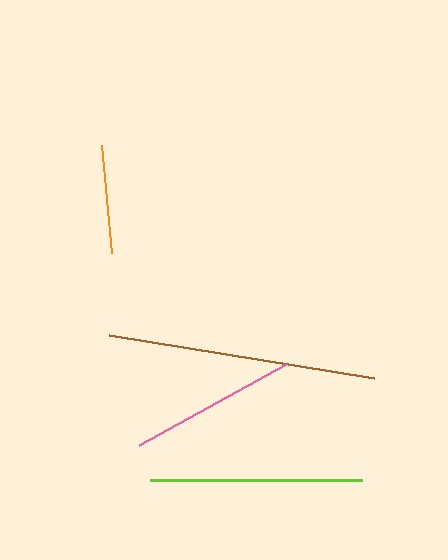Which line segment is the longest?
The brown line is the longest at approximately 268 pixels.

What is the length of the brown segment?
The brown segment is approximately 268 pixels long.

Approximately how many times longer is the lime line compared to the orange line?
The lime line is approximately 2.0 times the length of the orange line.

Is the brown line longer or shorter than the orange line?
The brown line is longer than the orange line.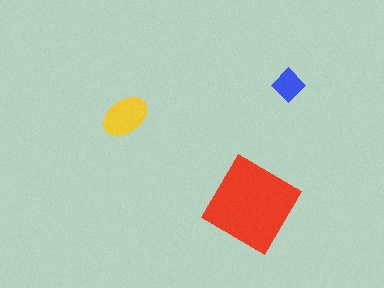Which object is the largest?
The red diamond.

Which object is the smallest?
The blue diamond.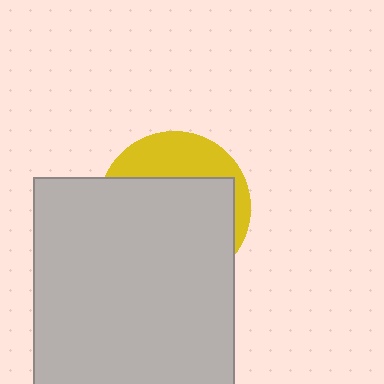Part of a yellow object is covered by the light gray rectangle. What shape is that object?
It is a circle.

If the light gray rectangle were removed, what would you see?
You would see the complete yellow circle.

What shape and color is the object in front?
The object in front is a light gray rectangle.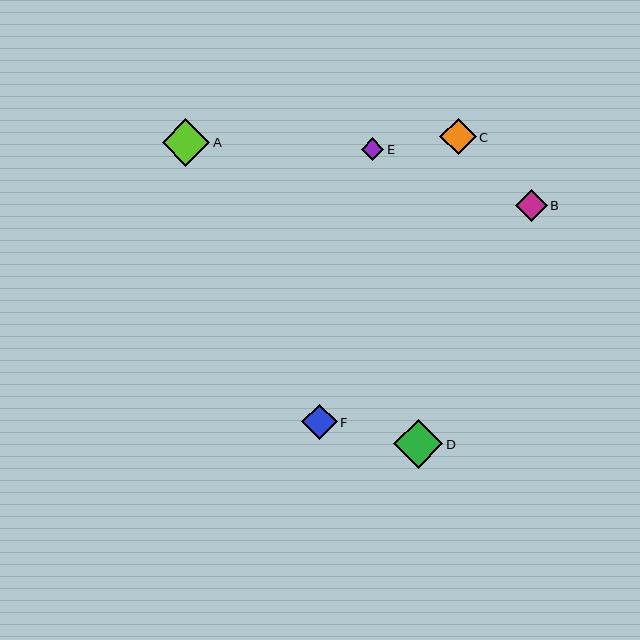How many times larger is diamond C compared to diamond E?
Diamond C is approximately 1.6 times the size of diamond E.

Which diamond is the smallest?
Diamond E is the smallest with a size of approximately 22 pixels.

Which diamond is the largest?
Diamond D is the largest with a size of approximately 49 pixels.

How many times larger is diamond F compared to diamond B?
Diamond F is approximately 1.1 times the size of diamond B.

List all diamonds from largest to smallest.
From largest to smallest: D, A, C, F, B, E.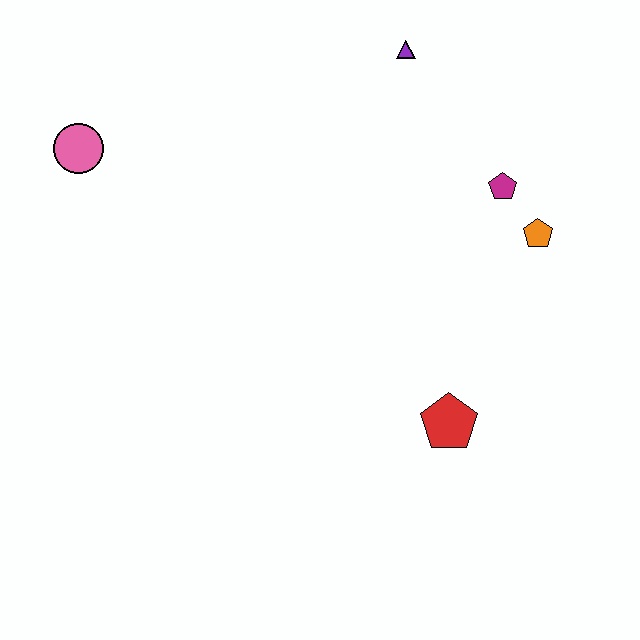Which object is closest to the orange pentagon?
The magenta pentagon is closest to the orange pentagon.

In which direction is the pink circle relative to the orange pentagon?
The pink circle is to the left of the orange pentagon.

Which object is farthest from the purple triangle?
The red pentagon is farthest from the purple triangle.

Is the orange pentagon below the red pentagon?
No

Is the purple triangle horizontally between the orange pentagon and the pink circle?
Yes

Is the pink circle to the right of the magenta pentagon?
No